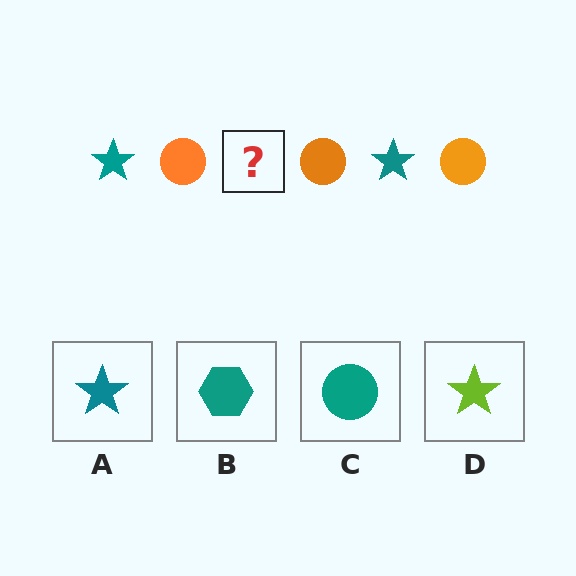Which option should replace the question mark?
Option A.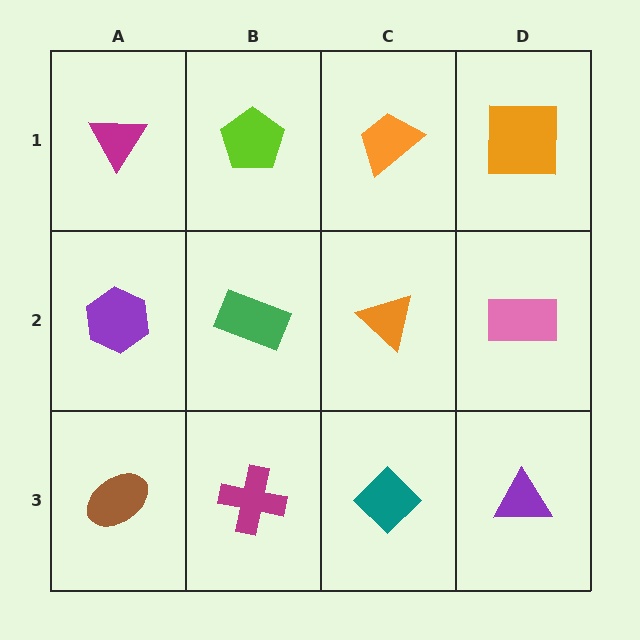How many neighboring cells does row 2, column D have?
3.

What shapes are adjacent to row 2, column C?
An orange trapezoid (row 1, column C), a teal diamond (row 3, column C), a green rectangle (row 2, column B), a pink rectangle (row 2, column D).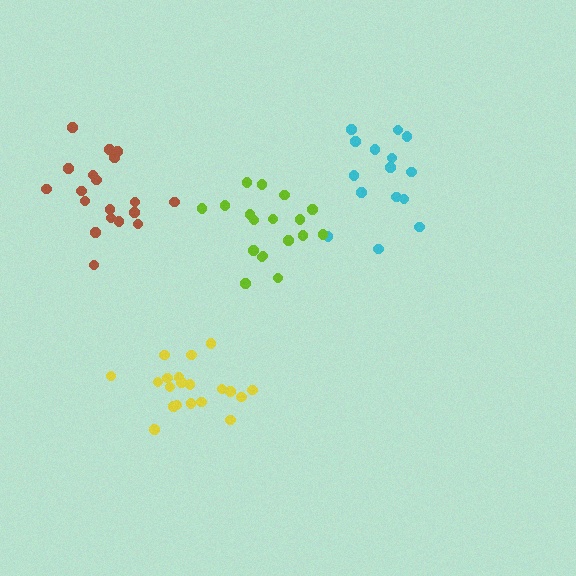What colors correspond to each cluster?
The clusters are colored: cyan, lime, brown, yellow.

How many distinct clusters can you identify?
There are 4 distinct clusters.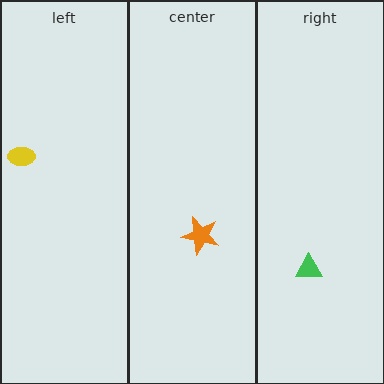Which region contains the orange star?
The center region.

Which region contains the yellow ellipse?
The left region.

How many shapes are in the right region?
1.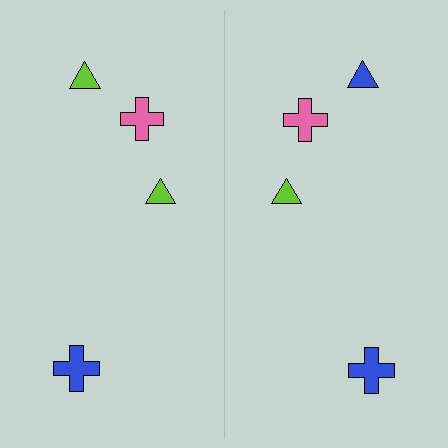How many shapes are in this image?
There are 8 shapes in this image.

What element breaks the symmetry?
The blue triangle on the right side breaks the symmetry — its mirror counterpart is lime.